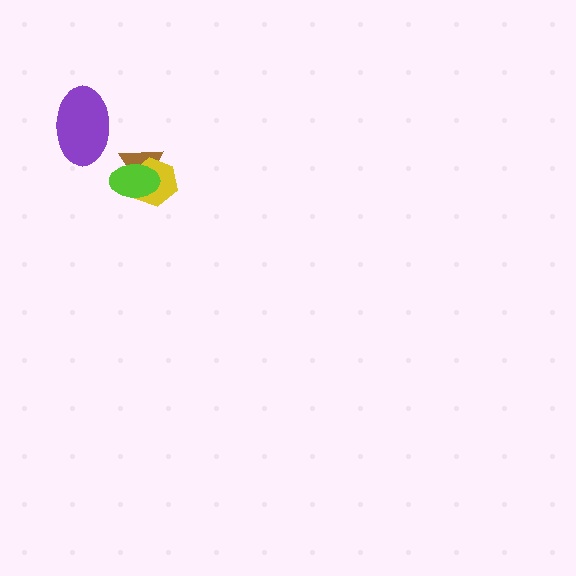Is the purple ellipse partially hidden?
No, no other shape covers it.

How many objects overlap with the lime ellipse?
2 objects overlap with the lime ellipse.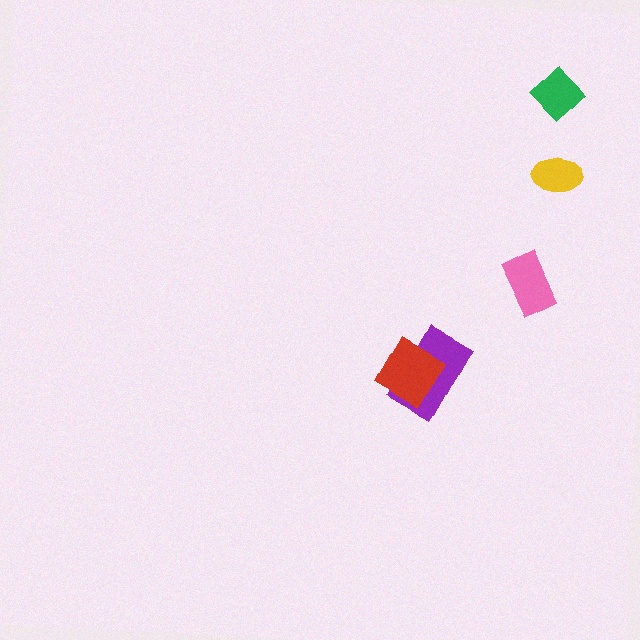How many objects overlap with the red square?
1 object overlaps with the red square.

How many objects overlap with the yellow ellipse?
0 objects overlap with the yellow ellipse.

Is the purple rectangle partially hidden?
Yes, it is partially covered by another shape.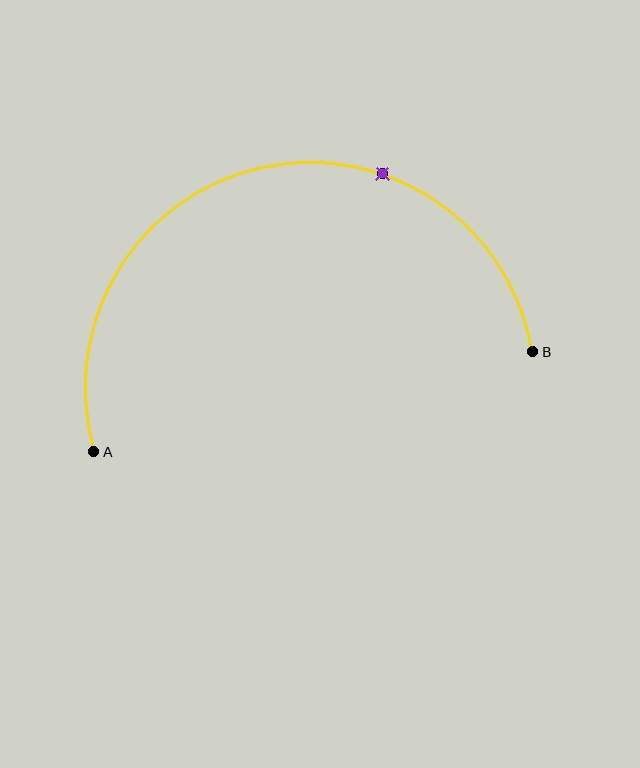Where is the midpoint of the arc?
The arc midpoint is the point on the curve farthest from the straight line joining A and B. It sits above that line.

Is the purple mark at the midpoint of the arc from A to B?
No. The purple mark lies on the arc but is closer to endpoint B. The arc midpoint would be at the point on the curve equidistant along the arc from both A and B.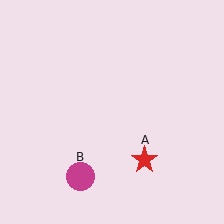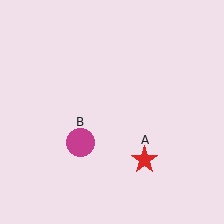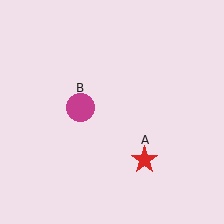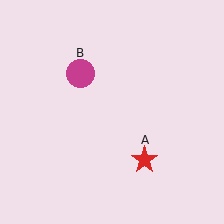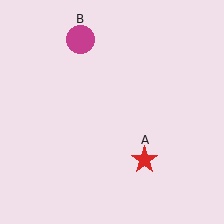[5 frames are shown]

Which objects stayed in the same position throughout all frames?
Red star (object A) remained stationary.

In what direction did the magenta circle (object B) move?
The magenta circle (object B) moved up.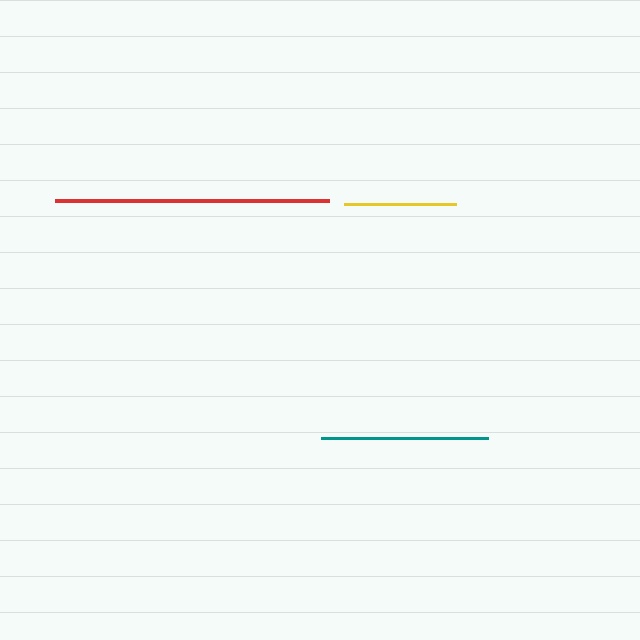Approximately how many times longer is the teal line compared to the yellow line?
The teal line is approximately 1.5 times the length of the yellow line.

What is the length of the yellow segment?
The yellow segment is approximately 112 pixels long.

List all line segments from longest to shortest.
From longest to shortest: red, teal, yellow.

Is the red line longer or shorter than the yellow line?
The red line is longer than the yellow line.